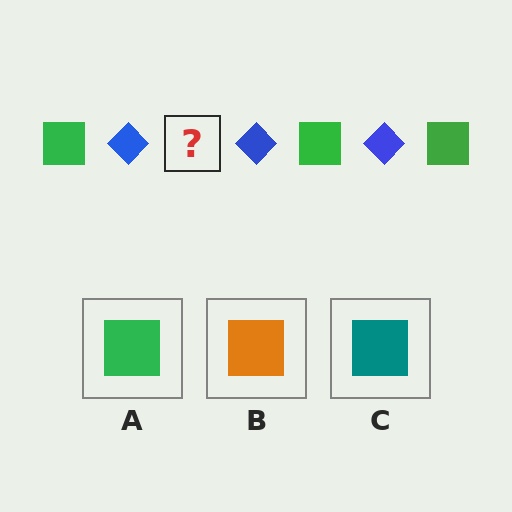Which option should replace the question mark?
Option A.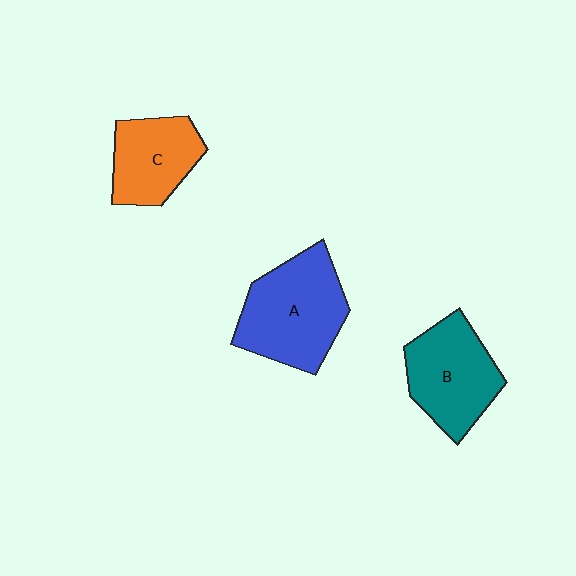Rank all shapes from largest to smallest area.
From largest to smallest: A (blue), B (teal), C (orange).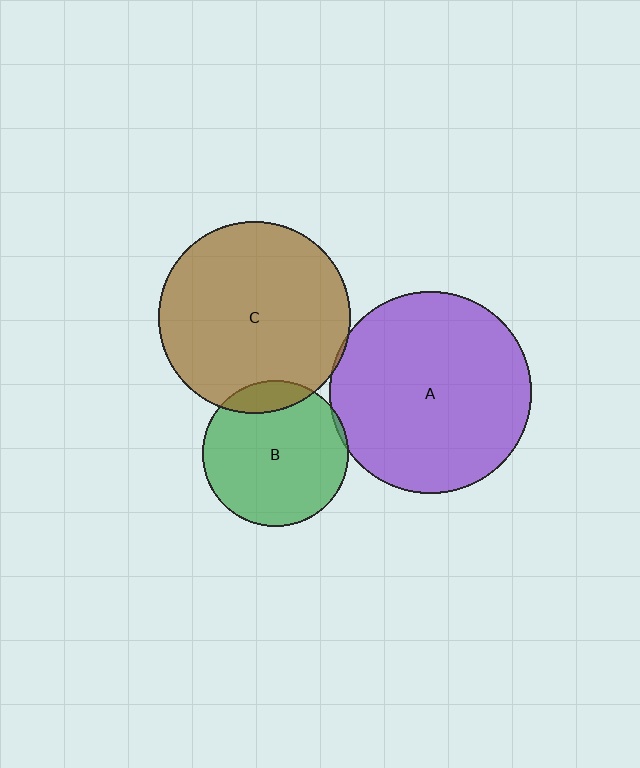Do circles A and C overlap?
Yes.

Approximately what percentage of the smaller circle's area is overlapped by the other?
Approximately 5%.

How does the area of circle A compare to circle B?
Approximately 1.9 times.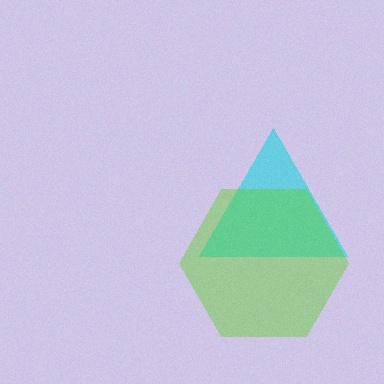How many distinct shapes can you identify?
There are 2 distinct shapes: a cyan triangle, a lime hexagon.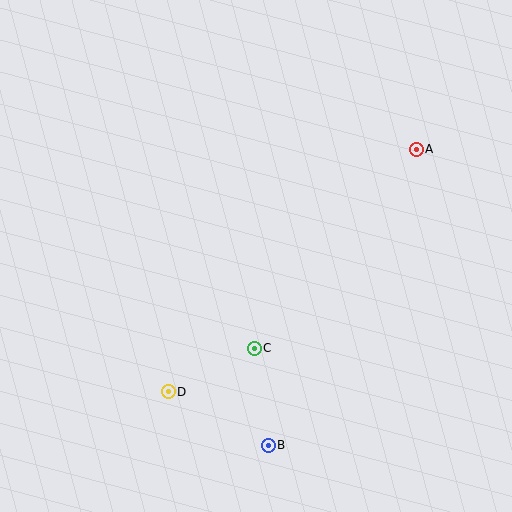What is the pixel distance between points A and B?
The distance between A and B is 331 pixels.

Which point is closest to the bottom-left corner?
Point D is closest to the bottom-left corner.